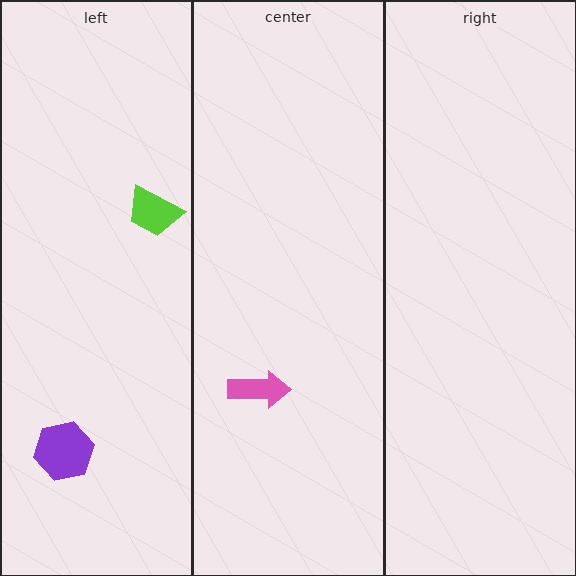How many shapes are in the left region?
2.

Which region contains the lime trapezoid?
The left region.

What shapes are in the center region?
The pink arrow.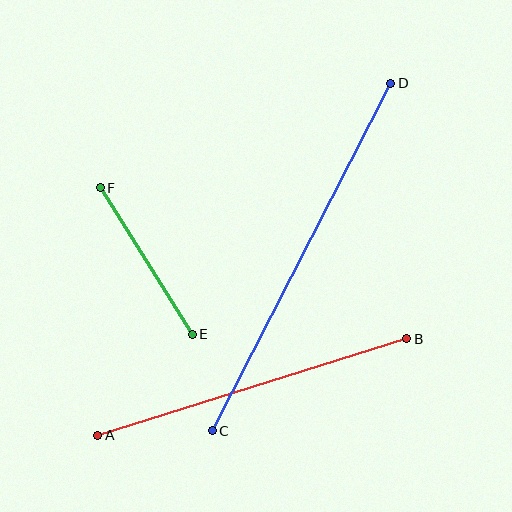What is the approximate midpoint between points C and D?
The midpoint is at approximately (302, 257) pixels.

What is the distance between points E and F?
The distance is approximately 173 pixels.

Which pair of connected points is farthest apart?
Points C and D are farthest apart.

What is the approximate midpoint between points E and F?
The midpoint is at approximately (146, 261) pixels.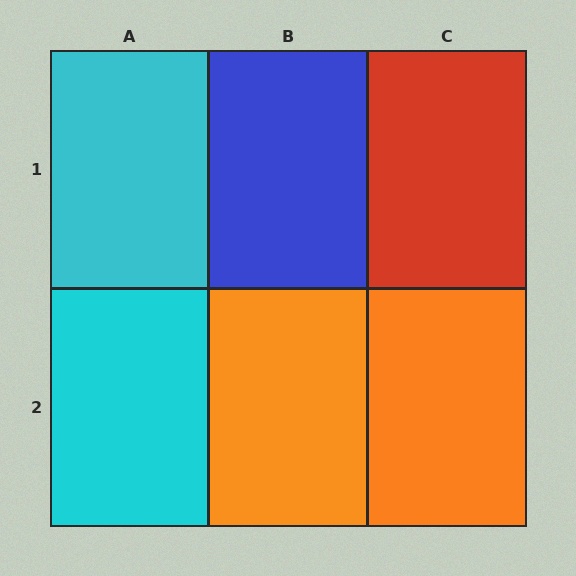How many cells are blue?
1 cell is blue.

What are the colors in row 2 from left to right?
Cyan, orange, orange.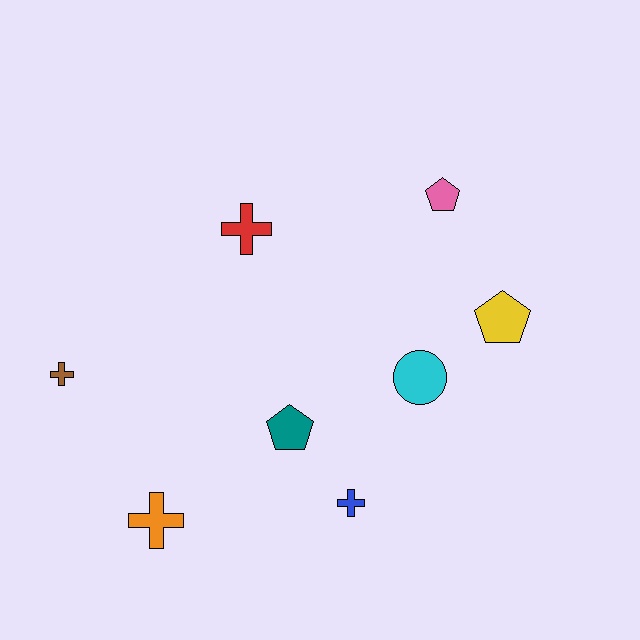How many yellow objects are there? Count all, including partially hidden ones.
There is 1 yellow object.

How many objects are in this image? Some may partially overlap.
There are 8 objects.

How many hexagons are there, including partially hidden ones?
There are no hexagons.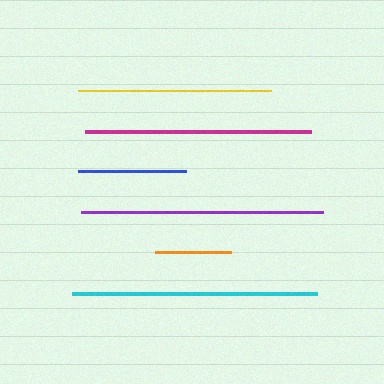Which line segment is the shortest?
The orange line is the shortest at approximately 76 pixels.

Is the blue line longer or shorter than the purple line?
The purple line is longer than the blue line.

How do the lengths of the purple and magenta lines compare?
The purple and magenta lines are approximately the same length.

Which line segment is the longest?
The cyan line is the longest at approximately 245 pixels.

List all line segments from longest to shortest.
From longest to shortest: cyan, purple, magenta, yellow, blue, orange.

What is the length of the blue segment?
The blue segment is approximately 107 pixels long.